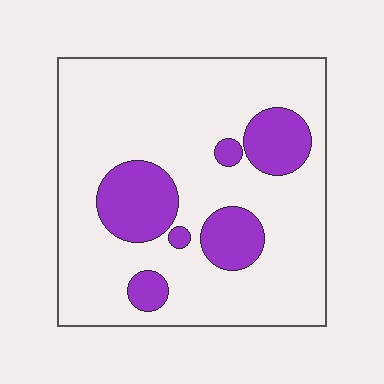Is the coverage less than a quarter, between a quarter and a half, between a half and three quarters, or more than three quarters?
Less than a quarter.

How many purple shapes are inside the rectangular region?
6.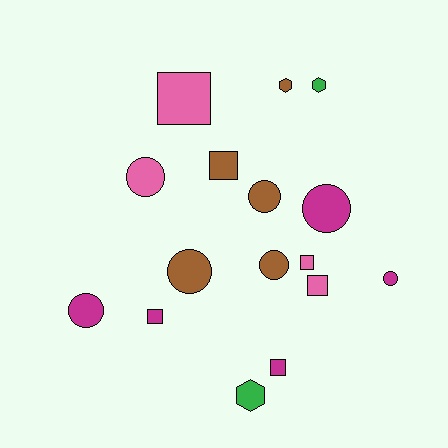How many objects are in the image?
There are 16 objects.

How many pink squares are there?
There are 3 pink squares.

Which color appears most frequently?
Magenta, with 5 objects.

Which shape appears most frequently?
Circle, with 7 objects.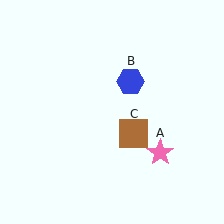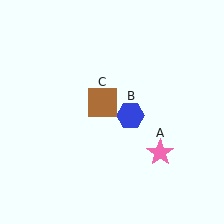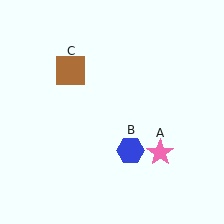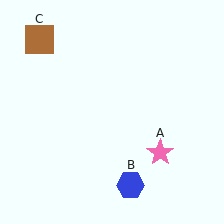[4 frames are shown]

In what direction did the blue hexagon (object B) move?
The blue hexagon (object B) moved down.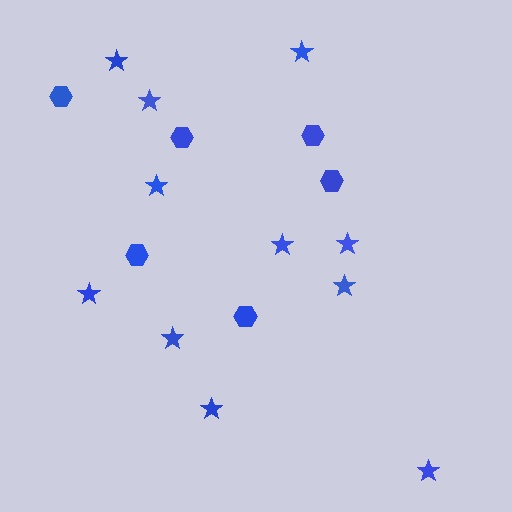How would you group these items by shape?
There are 2 groups: one group of hexagons (6) and one group of stars (11).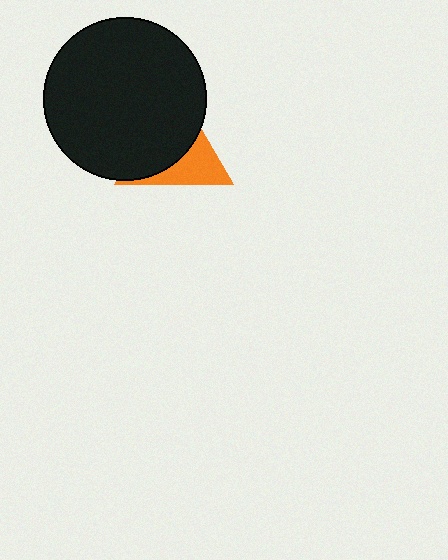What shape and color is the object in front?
The object in front is a black circle.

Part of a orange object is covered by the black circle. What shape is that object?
It is a triangle.